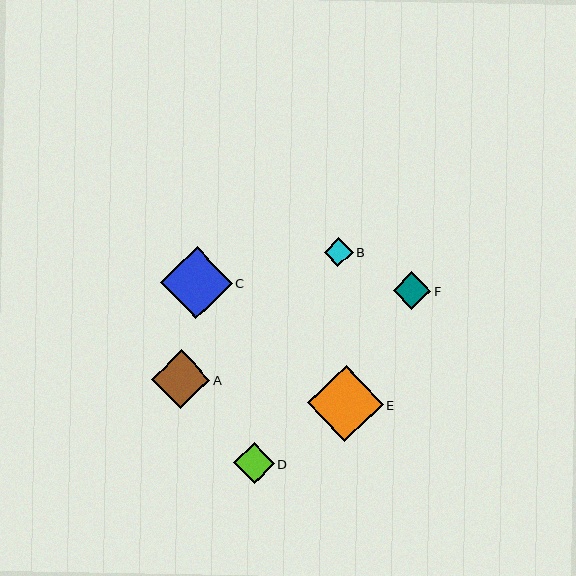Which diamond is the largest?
Diamond E is the largest with a size of approximately 76 pixels.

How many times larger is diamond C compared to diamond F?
Diamond C is approximately 1.9 times the size of diamond F.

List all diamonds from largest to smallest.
From largest to smallest: E, C, A, D, F, B.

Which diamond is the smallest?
Diamond B is the smallest with a size of approximately 29 pixels.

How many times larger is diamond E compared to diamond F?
Diamond E is approximately 2.0 times the size of diamond F.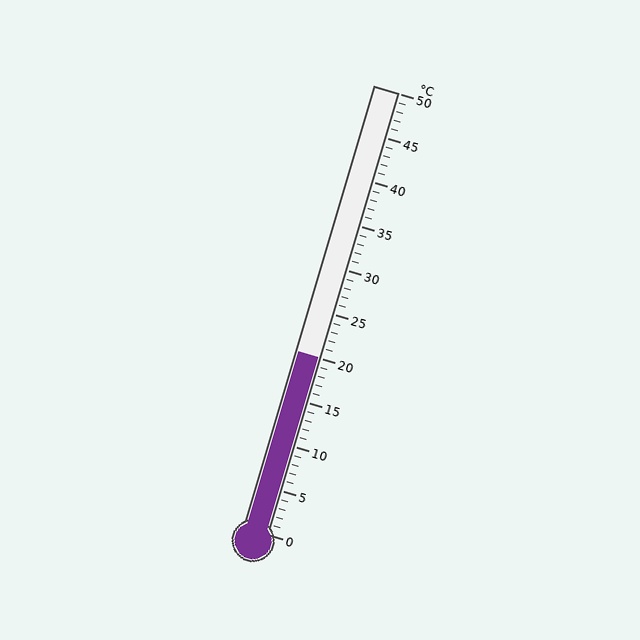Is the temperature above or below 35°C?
The temperature is below 35°C.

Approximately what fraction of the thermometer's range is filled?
The thermometer is filled to approximately 40% of its range.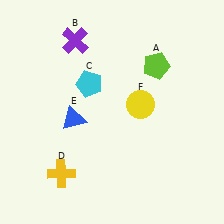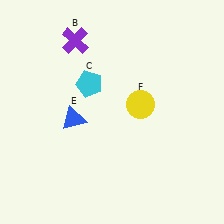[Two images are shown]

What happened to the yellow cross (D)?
The yellow cross (D) was removed in Image 2. It was in the bottom-left area of Image 1.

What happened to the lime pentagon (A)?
The lime pentagon (A) was removed in Image 2. It was in the top-right area of Image 1.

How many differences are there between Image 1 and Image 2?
There are 2 differences between the two images.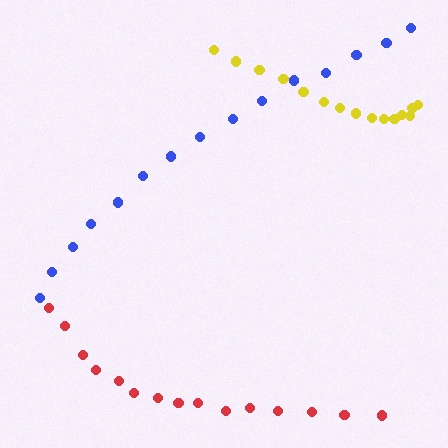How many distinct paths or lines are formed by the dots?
There are 3 distinct paths.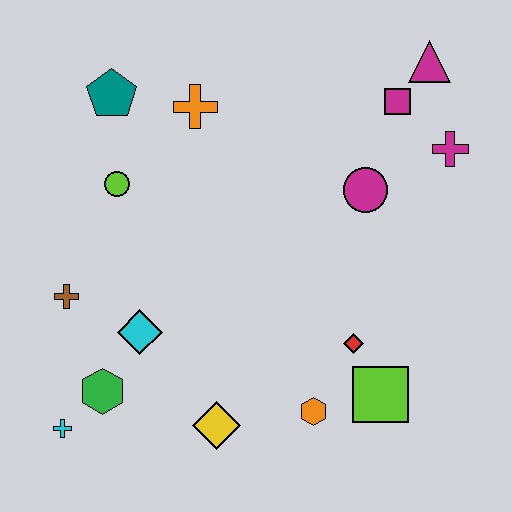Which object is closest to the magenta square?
The magenta triangle is closest to the magenta square.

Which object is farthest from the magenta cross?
The cyan cross is farthest from the magenta cross.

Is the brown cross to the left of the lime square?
Yes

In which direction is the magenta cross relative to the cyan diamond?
The magenta cross is to the right of the cyan diamond.